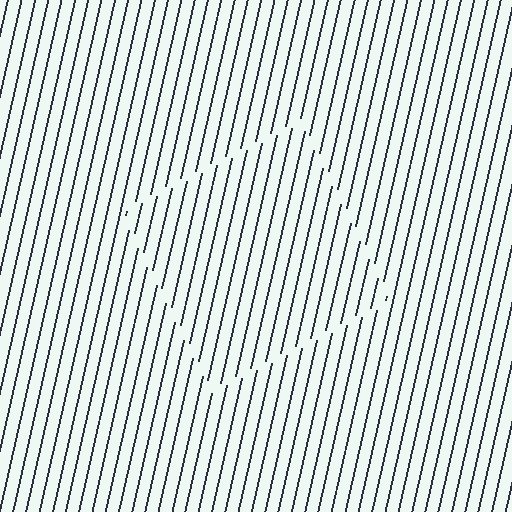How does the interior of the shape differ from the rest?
The interior of the shape contains the same grating, shifted by half a period — the contour is defined by the phase discontinuity where line-ends from the inner and outer gratings abut.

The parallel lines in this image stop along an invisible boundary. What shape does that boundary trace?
An illusory square. The interior of the shape contains the same grating, shifted by half a period — the contour is defined by the phase discontinuity where line-ends from the inner and outer gratings abut.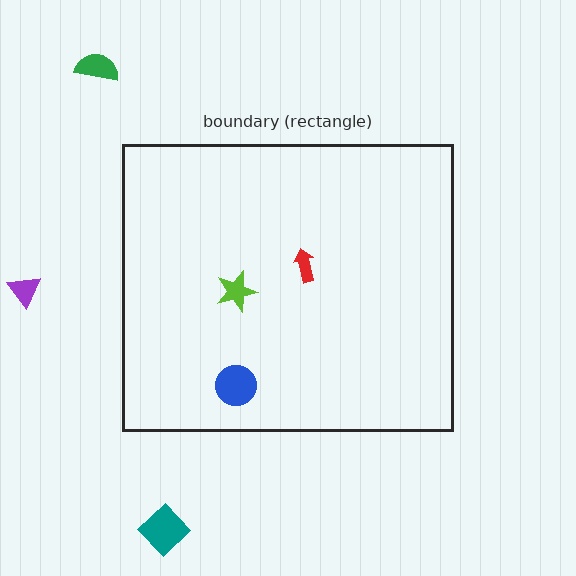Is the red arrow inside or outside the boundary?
Inside.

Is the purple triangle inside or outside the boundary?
Outside.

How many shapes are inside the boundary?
3 inside, 3 outside.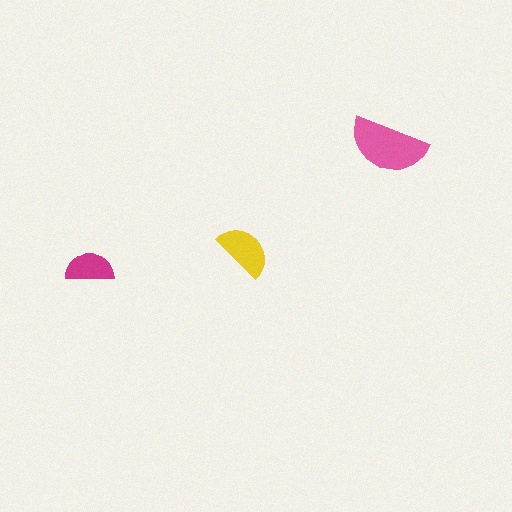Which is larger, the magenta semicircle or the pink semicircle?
The pink one.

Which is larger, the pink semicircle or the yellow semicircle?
The pink one.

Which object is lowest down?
The magenta semicircle is bottommost.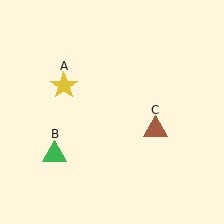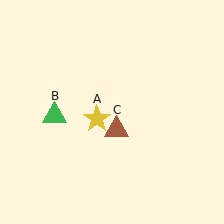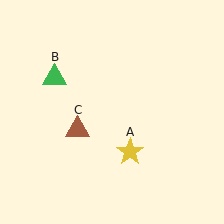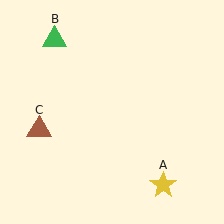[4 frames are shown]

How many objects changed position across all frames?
3 objects changed position: yellow star (object A), green triangle (object B), brown triangle (object C).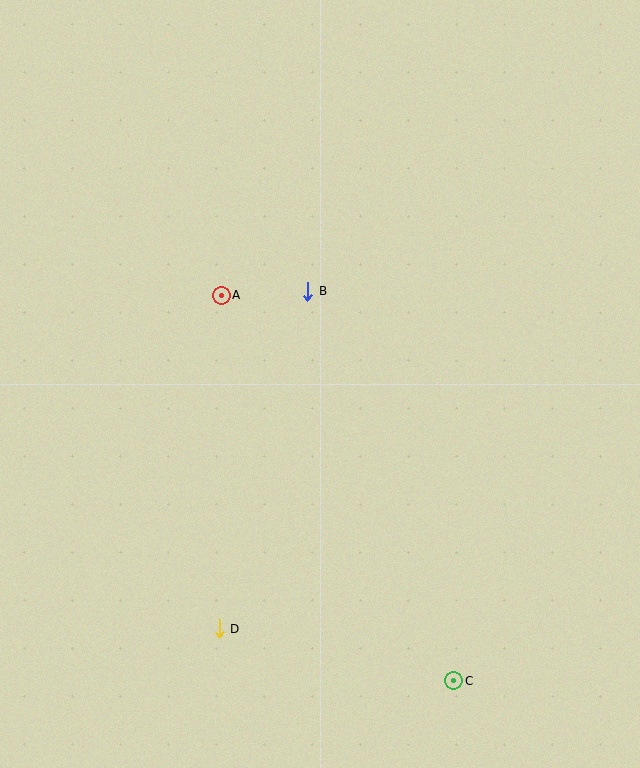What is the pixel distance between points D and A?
The distance between D and A is 334 pixels.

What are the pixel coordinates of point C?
Point C is at (454, 681).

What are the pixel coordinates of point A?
Point A is at (221, 295).